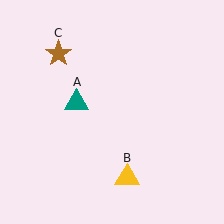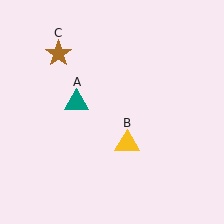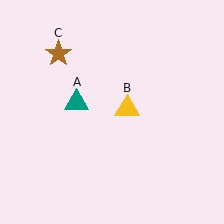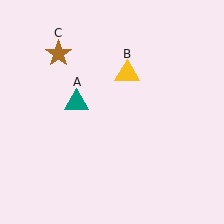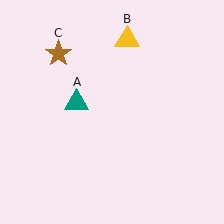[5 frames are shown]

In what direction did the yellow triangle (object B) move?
The yellow triangle (object B) moved up.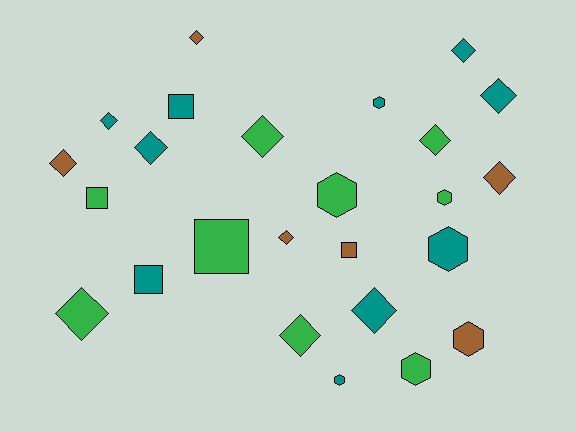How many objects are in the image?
There are 25 objects.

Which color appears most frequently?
Teal, with 10 objects.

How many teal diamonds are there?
There are 5 teal diamonds.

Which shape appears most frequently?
Diamond, with 13 objects.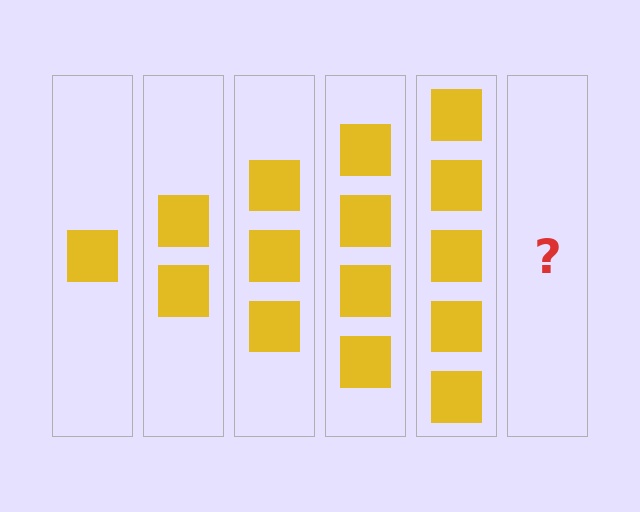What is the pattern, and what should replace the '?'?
The pattern is that each step adds one more square. The '?' should be 6 squares.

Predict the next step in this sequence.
The next step is 6 squares.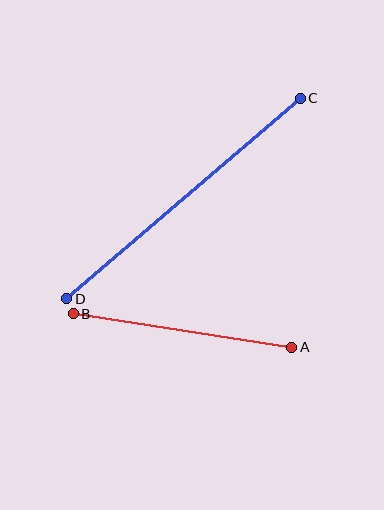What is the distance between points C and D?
The distance is approximately 308 pixels.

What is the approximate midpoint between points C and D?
The midpoint is at approximately (184, 199) pixels.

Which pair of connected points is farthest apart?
Points C and D are farthest apart.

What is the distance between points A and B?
The distance is approximately 221 pixels.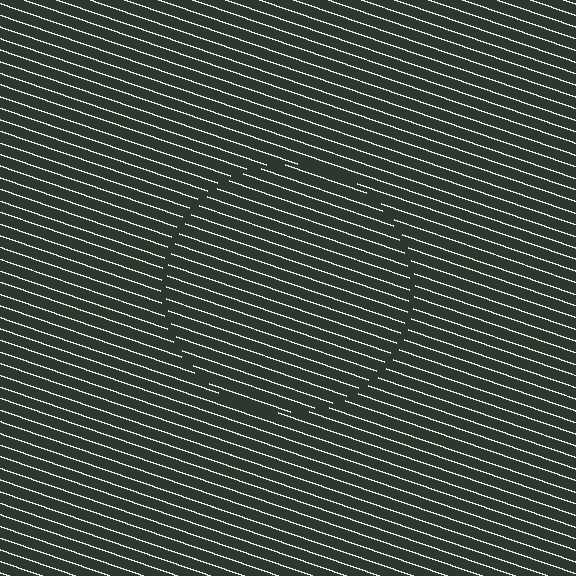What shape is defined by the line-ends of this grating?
An illusory circle. The interior of the shape contains the same grating, shifted by half a period — the contour is defined by the phase discontinuity where line-ends from the inner and outer gratings abut.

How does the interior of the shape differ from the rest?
The interior of the shape contains the same grating, shifted by half a period — the contour is defined by the phase discontinuity where line-ends from the inner and outer gratings abut.